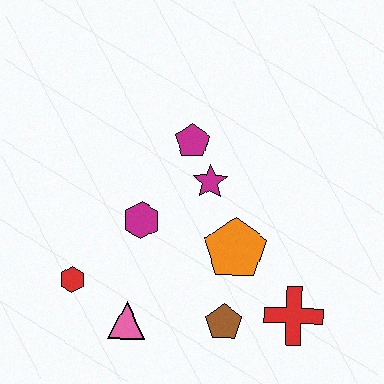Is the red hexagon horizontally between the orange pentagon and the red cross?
No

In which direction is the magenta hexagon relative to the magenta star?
The magenta hexagon is to the left of the magenta star.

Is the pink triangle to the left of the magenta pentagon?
Yes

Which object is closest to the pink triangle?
The red hexagon is closest to the pink triangle.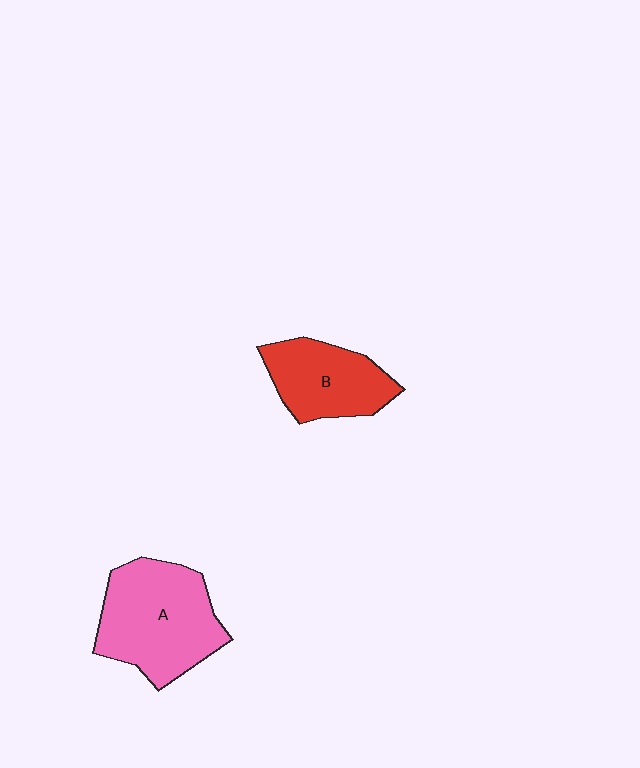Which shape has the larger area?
Shape A (pink).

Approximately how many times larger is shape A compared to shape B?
Approximately 1.5 times.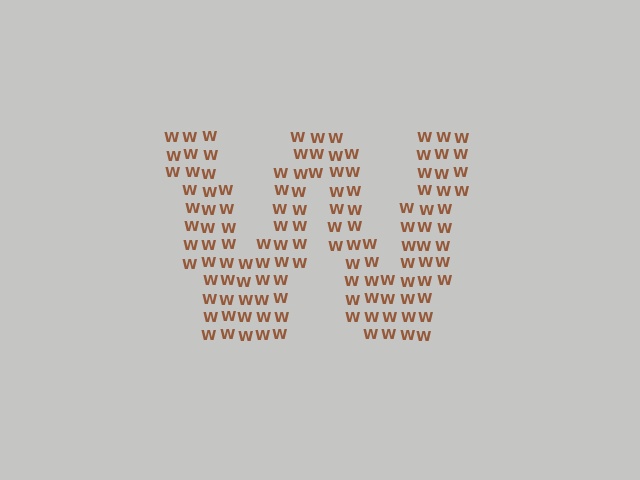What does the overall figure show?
The overall figure shows the letter W.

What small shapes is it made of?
It is made of small letter W's.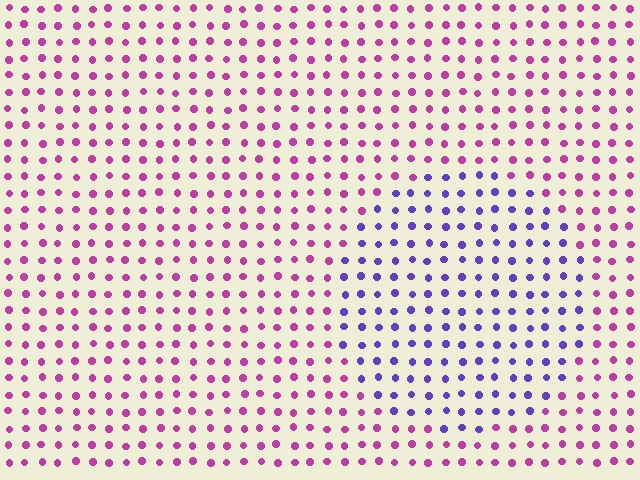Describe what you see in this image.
The image is filled with small magenta elements in a uniform arrangement. A circle-shaped region is visible where the elements are tinted to a slightly different hue, forming a subtle color boundary.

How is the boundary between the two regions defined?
The boundary is defined purely by a slight shift in hue (about 55 degrees). Spacing, size, and orientation are identical on both sides.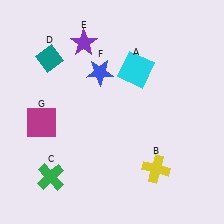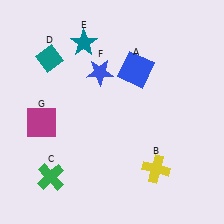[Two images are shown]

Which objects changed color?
A changed from cyan to blue. E changed from purple to teal.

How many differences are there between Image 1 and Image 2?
There are 2 differences between the two images.